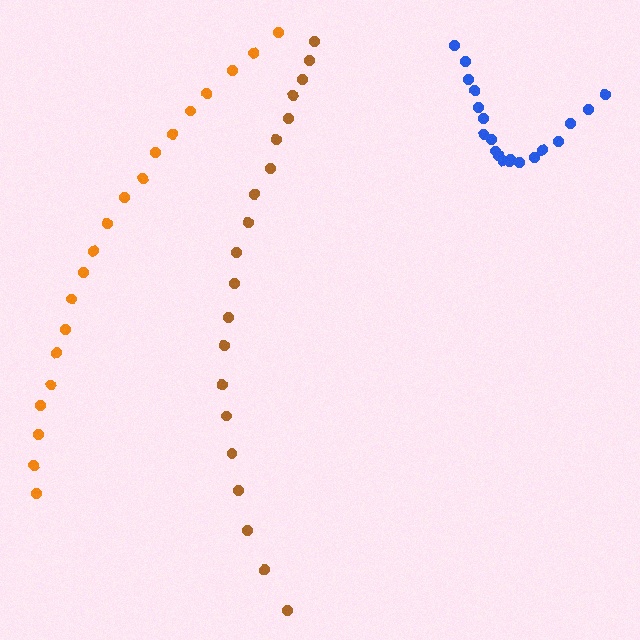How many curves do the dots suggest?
There are 3 distinct paths.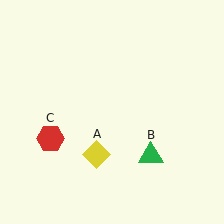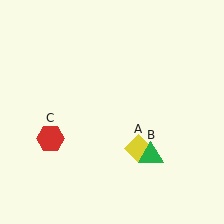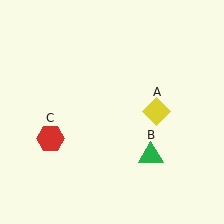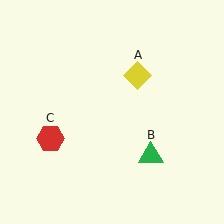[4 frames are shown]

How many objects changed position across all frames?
1 object changed position: yellow diamond (object A).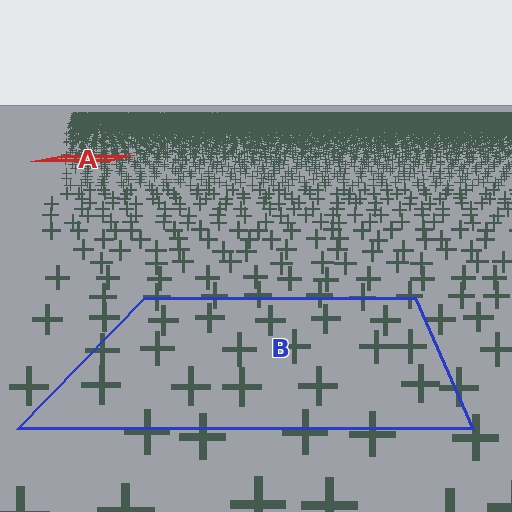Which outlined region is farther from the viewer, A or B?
Region A is farther from the viewer — the texture elements inside it appear smaller and more densely packed.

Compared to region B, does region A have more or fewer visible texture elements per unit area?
Region A has more texture elements per unit area — they are packed more densely because it is farther away.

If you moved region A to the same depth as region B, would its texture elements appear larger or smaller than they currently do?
They would appear larger. At a closer depth, the same texture elements are projected at a bigger on-screen size.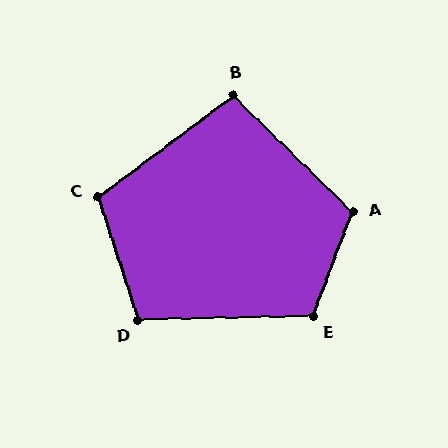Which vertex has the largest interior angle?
A, at approximately 114 degrees.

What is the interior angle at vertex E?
Approximately 111 degrees (obtuse).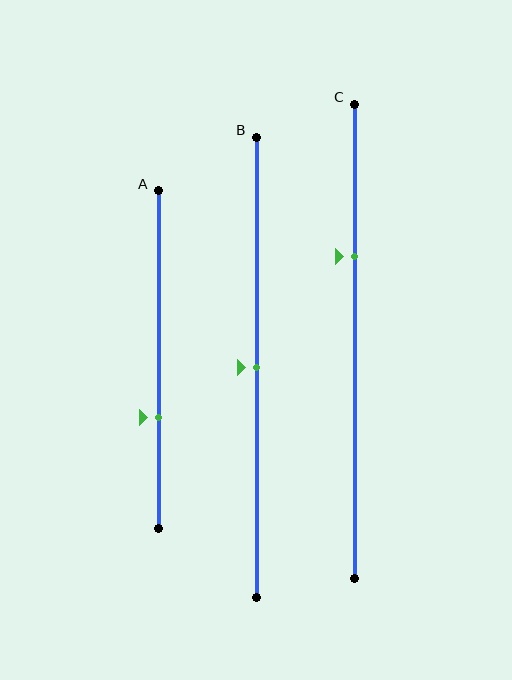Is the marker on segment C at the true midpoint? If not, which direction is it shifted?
No, the marker on segment C is shifted upward by about 18% of the segment length.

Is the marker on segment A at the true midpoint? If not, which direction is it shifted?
No, the marker on segment A is shifted downward by about 17% of the segment length.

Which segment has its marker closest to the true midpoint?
Segment B has its marker closest to the true midpoint.